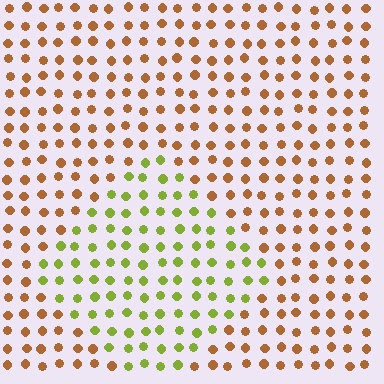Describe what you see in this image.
The image is filled with small brown elements in a uniform arrangement. A diamond-shaped region is visible where the elements are tinted to a slightly different hue, forming a subtle color boundary.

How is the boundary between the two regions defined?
The boundary is defined purely by a slight shift in hue (about 56 degrees). Spacing, size, and orientation are identical on both sides.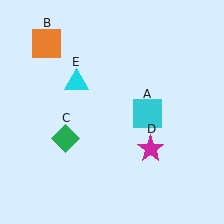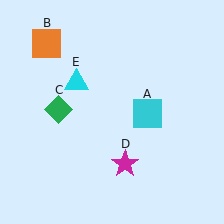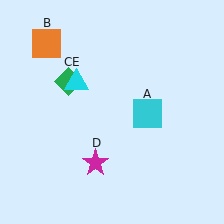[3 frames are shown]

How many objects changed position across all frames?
2 objects changed position: green diamond (object C), magenta star (object D).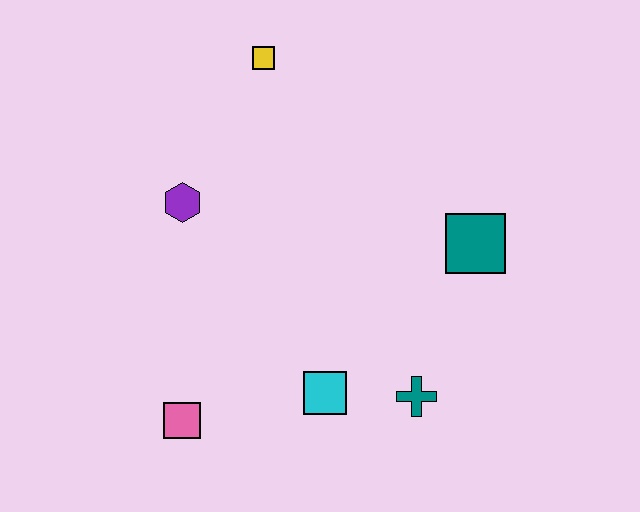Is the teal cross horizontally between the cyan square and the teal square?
Yes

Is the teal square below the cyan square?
No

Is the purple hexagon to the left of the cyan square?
Yes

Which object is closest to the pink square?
The cyan square is closest to the pink square.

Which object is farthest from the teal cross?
The yellow square is farthest from the teal cross.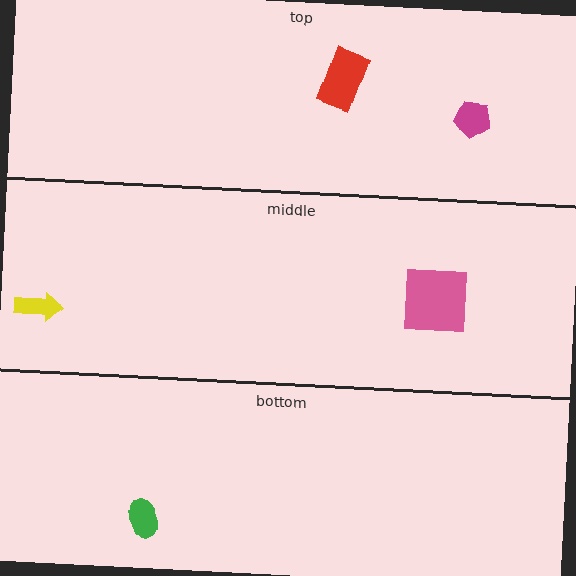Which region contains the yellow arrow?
The middle region.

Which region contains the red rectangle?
The top region.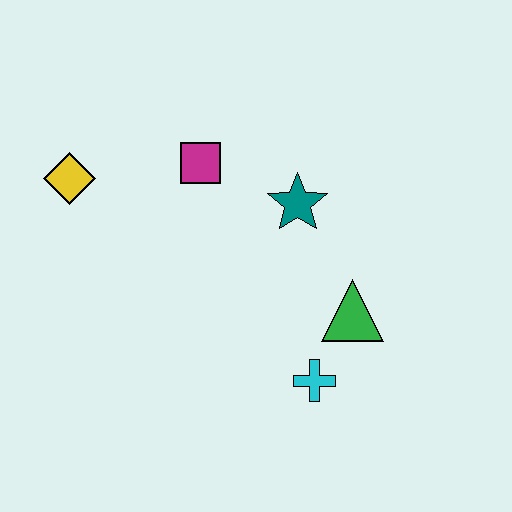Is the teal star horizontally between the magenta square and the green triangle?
Yes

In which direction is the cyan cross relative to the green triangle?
The cyan cross is below the green triangle.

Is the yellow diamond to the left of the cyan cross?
Yes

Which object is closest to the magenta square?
The teal star is closest to the magenta square.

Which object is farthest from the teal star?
The yellow diamond is farthest from the teal star.